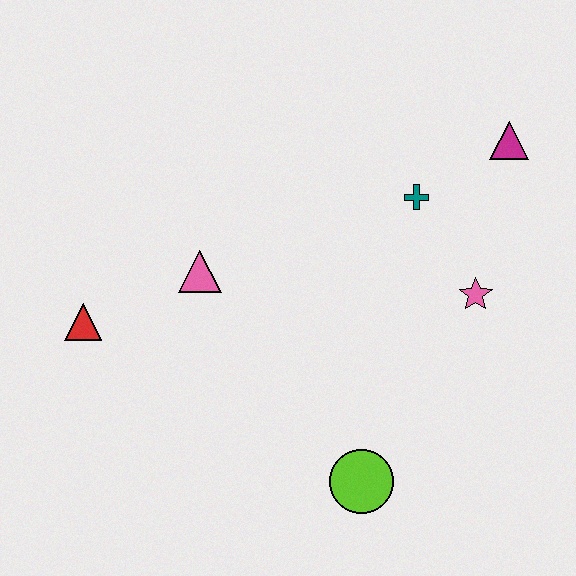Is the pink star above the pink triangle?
No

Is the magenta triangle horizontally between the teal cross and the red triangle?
No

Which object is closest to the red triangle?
The pink triangle is closest to the red triangle.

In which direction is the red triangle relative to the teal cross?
The red triangle is to the left of the teal cross.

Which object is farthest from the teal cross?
The red triangle is farthest from the teal cross.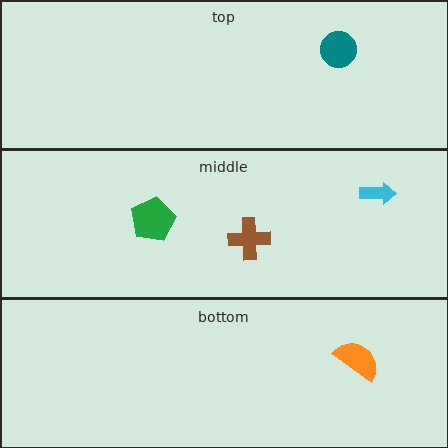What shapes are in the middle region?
The green pentagon, the cyan arrow, the brown cross.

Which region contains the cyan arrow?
The middle region.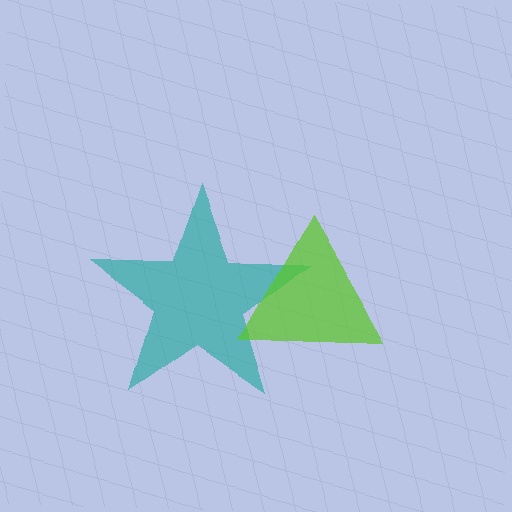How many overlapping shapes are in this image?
There are 2 overlapping shapes in the image.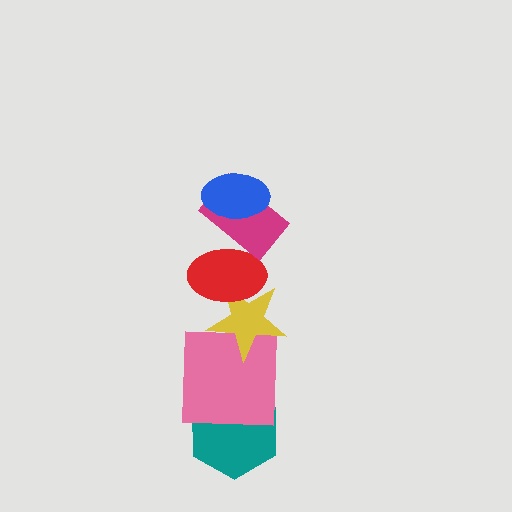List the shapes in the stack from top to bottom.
From top to bottom: the blue ellipse, the magenta rectangle, the red ellipse, the yellow star, the pink square, the teal hexagon.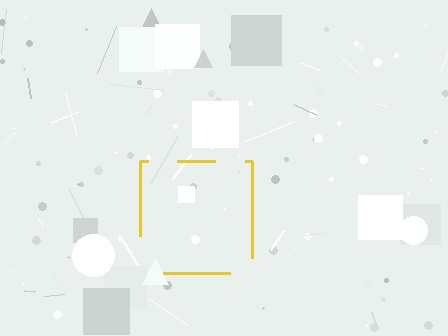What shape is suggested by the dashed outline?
The dashed outline suggests a square.